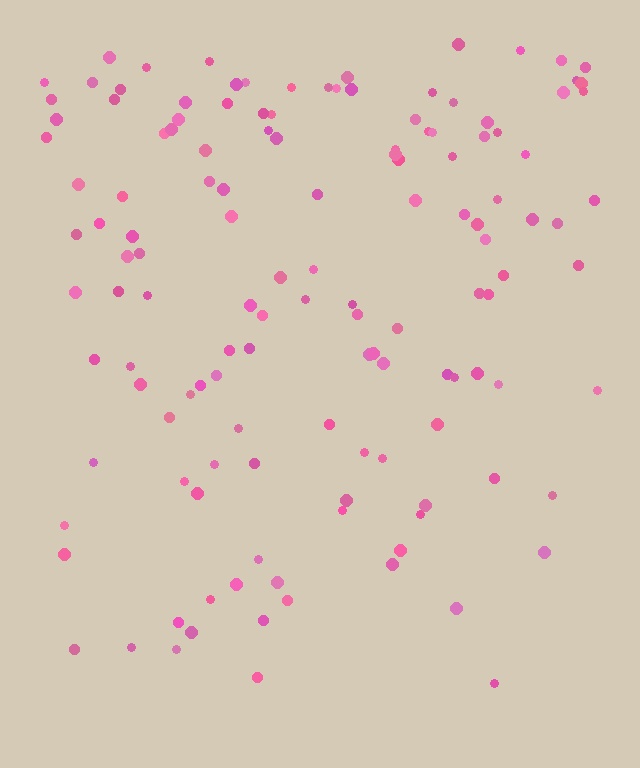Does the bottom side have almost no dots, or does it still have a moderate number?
Still a moderate number, just noticeably fewer than the top.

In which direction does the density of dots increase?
From bottom to top, with the top side densest.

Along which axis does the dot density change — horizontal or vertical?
Vertical.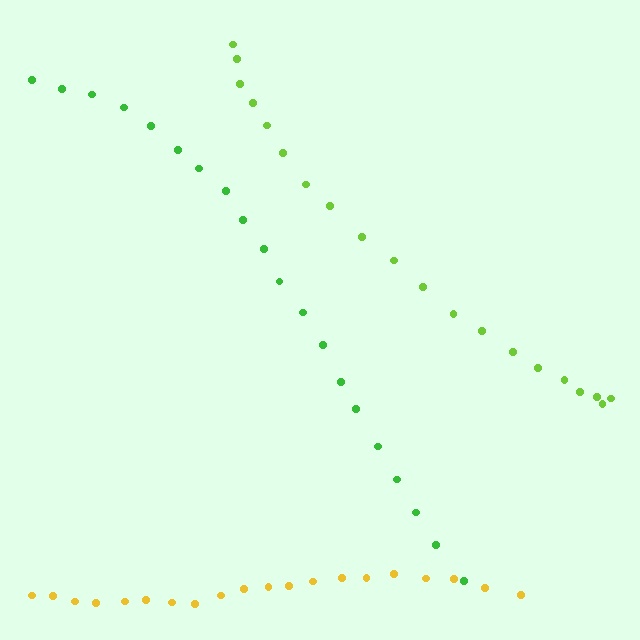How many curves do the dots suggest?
There are 3 distinct paths.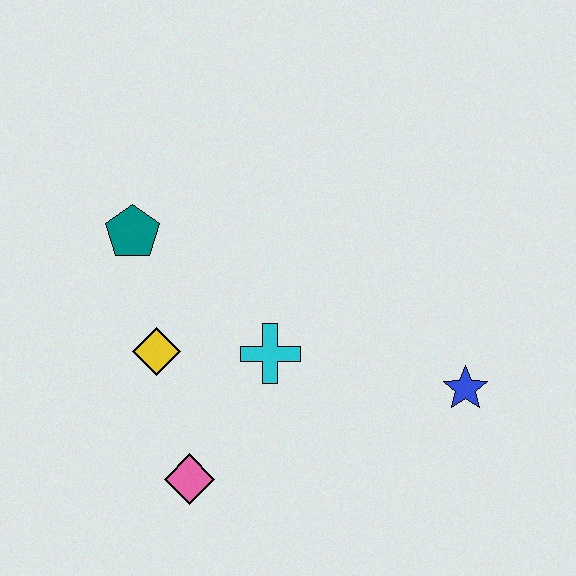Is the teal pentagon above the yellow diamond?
Yes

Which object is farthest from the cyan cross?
The blue star is farthest from the cyan cross.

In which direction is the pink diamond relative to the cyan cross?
The pink diamond is below the cyan cross.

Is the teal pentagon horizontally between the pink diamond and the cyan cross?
No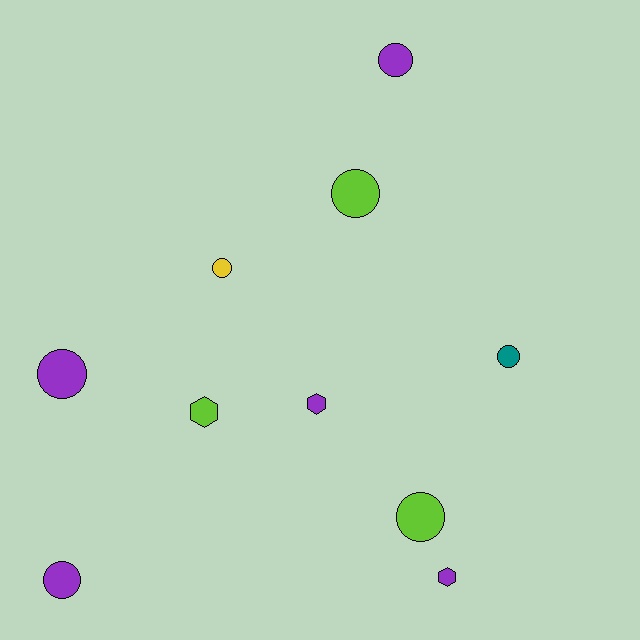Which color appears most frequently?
Purple, with 5 objects.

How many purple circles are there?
There are 3 purple circles.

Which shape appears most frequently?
Circle, with 7 objects.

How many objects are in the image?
There are 10 objects.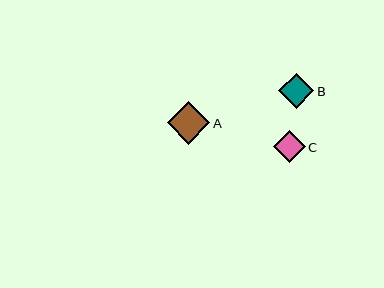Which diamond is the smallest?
Diamond C is the smallest with a size of approximately 32 pixels.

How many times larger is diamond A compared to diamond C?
Diamond A is approximately 1.3 times the size of diamond C.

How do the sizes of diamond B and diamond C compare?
Diamond B and diamond C are approximately the same size.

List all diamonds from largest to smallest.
From largest to smallest: A, B, C.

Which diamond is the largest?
Diamond A is the largest with a size of approximately 43 pixels.